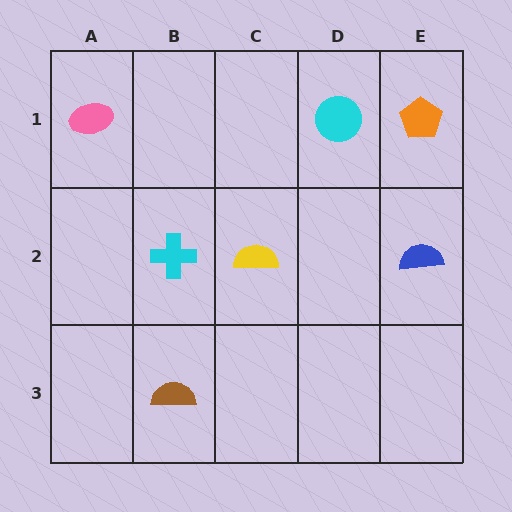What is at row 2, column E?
A blue semicircle.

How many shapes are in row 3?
1 shape.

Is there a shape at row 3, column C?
No, that cell is empty.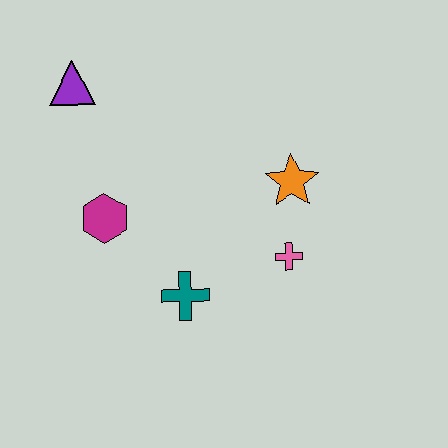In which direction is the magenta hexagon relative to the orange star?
The magenta hexagon is to the left of the orange star.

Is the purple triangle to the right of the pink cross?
No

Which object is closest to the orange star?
The pink cross is closest to the orange star.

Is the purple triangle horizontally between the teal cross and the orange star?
No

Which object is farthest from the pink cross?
The purple triangle is farthest from the pink cross.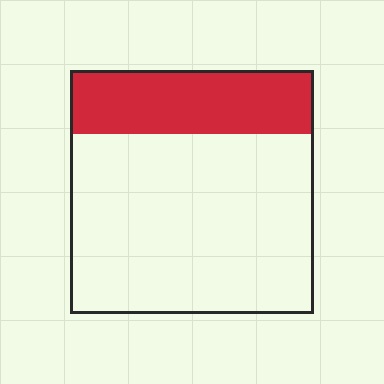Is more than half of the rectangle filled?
No.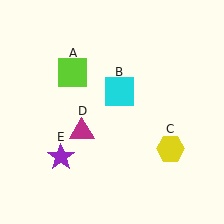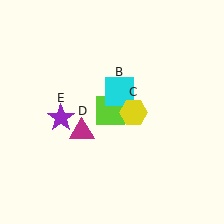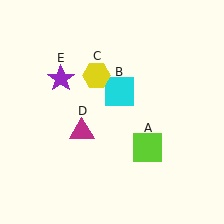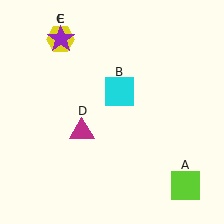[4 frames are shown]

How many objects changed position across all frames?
3 objects changed position: lime square (object A), yellow hexagon (object C), purple star (object E).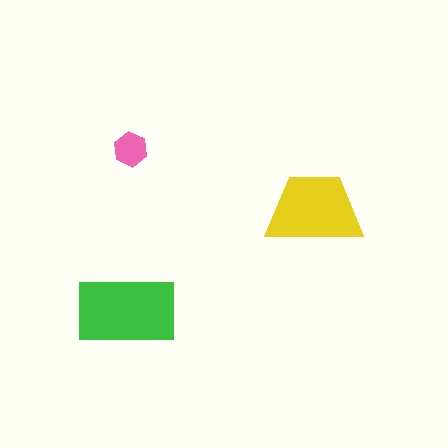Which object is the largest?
The green rectangle.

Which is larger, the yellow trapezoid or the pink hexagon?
The yellow trapezoid.